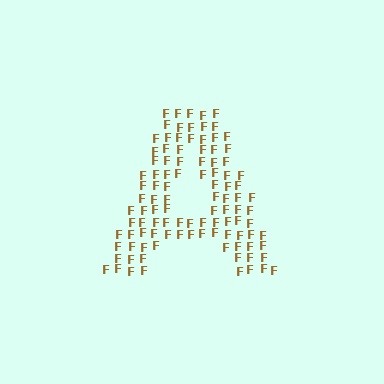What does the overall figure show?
The overall figure shows the letter A.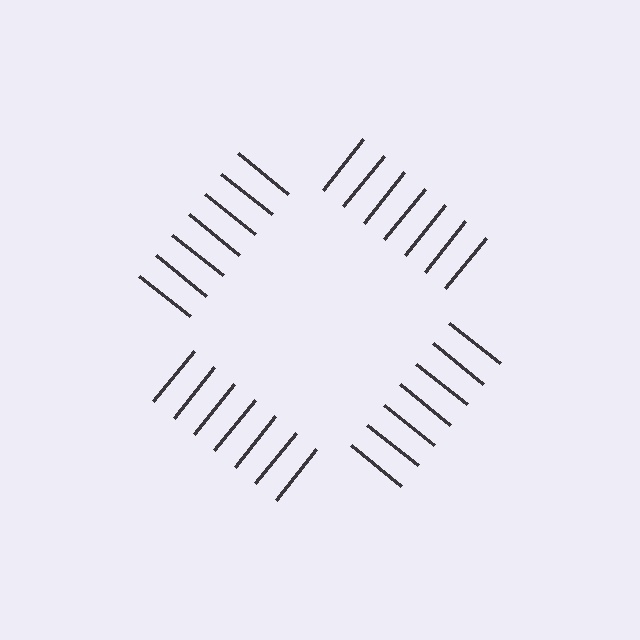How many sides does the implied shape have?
4 sides — the line-ends trace a square.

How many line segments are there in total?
28 — 7 along each of the 4 edges.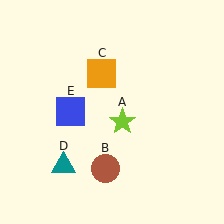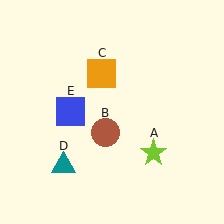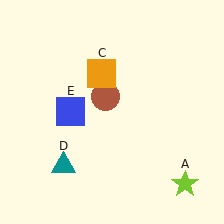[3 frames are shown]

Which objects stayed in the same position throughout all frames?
Orange square (object C) and teal triangle (object D) and blue square (object E) remained stationary.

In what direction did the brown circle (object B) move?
The brown circle (object B) moved up.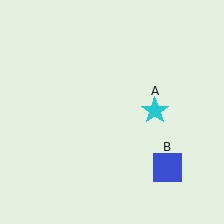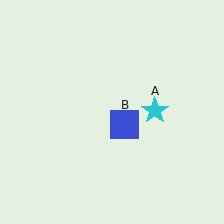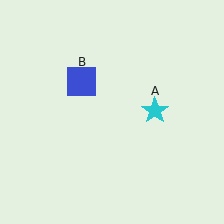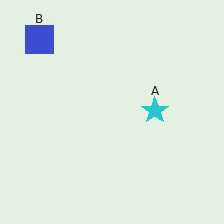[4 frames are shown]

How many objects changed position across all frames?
1 object changed position: blue square (object B).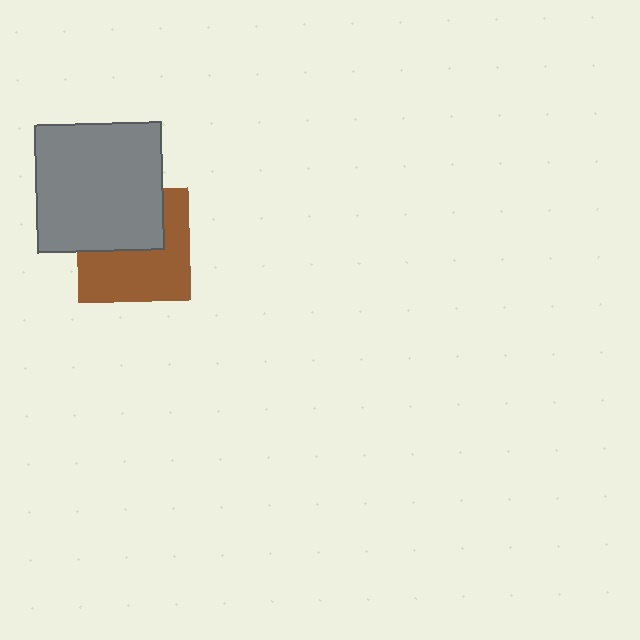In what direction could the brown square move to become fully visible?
The brown square could move down. That would shift it out from behind the gray square entirely.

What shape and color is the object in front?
The object in front is a gray square.